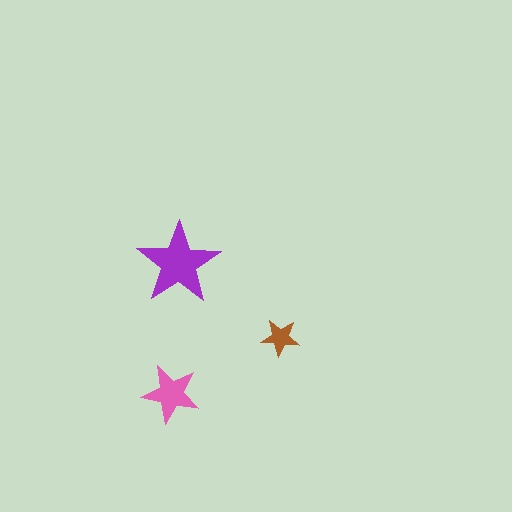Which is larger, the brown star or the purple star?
The purple one.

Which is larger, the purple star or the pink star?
The purple one.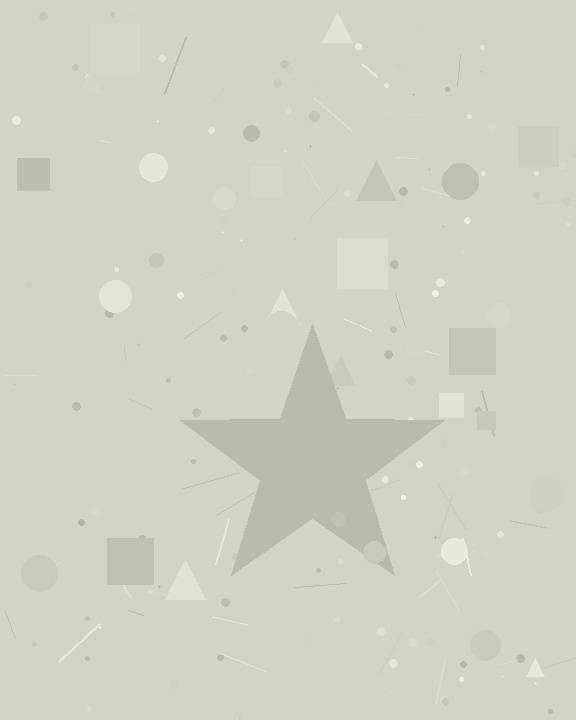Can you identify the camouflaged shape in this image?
The camouflaged shape is a star.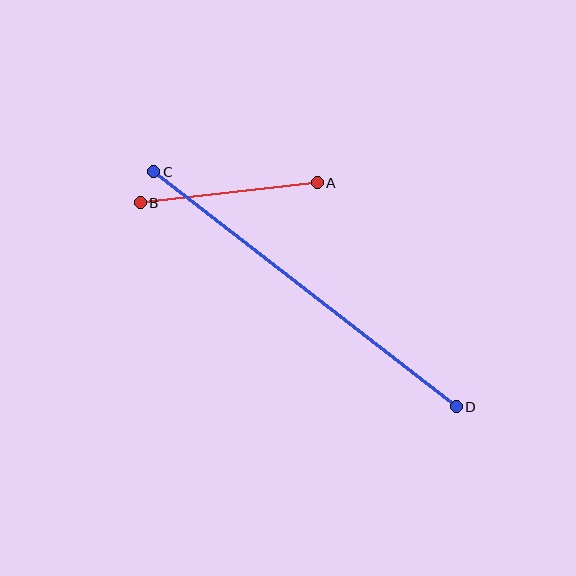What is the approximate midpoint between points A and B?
The midpoint is at approximately (229, 193) pixels.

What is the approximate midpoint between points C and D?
The midpoint is at approximately (305, 289) pixels.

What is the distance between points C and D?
The distance is approximately 383 pixels.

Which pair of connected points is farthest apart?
Points C and D are farthest apart.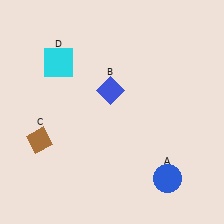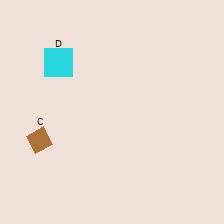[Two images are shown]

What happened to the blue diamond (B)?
The blue diamond (B) was removed in Image 2. It was in the top-left area of Image 1.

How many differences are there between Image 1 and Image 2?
There are 2 differences between the two images.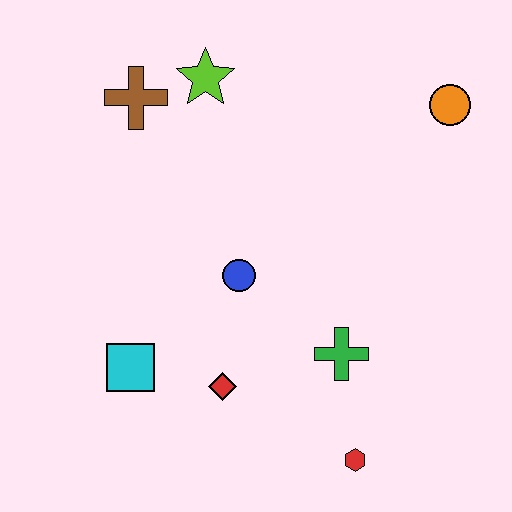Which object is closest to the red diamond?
The cyan square is closest to the red diamond.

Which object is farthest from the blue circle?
The orange circle is farthest from the blue circle.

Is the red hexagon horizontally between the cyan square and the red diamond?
No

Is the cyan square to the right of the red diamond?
No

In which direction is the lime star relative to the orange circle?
The lime star is to the left of the orange circle.